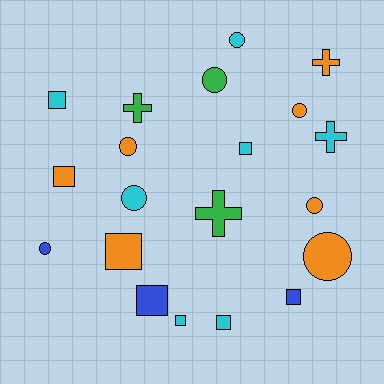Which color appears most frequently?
Cyan, with 7 objects.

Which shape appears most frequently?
Square, with 8 objects.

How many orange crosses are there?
There is 1 orange cross.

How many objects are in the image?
There are 20 objects.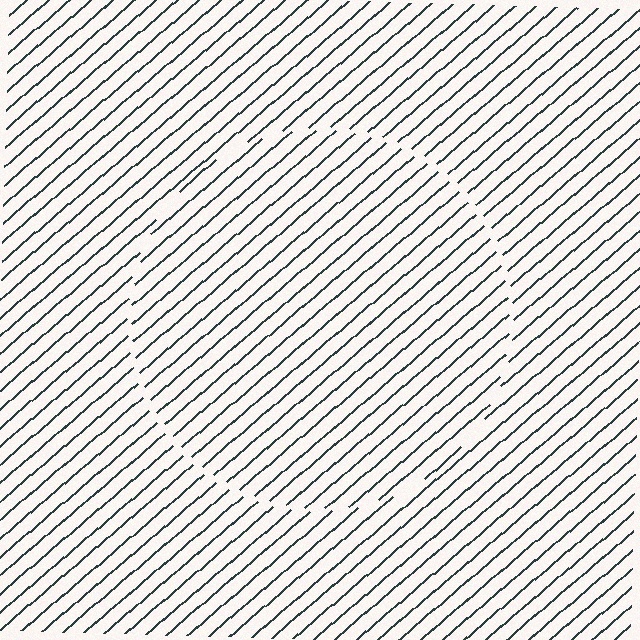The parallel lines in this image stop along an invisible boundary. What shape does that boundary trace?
An illusory circle. The interior of the shape contains the same grating, shifted by half a period — the contour is defined by the phase discontinuity where line-ends from the inner and outer gratings abut.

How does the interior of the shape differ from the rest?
The interior of the shape contains the same grating, shifted by half a period — the contour is defined by the phase discontinuity where line-ends from the inner and outer gratings abut.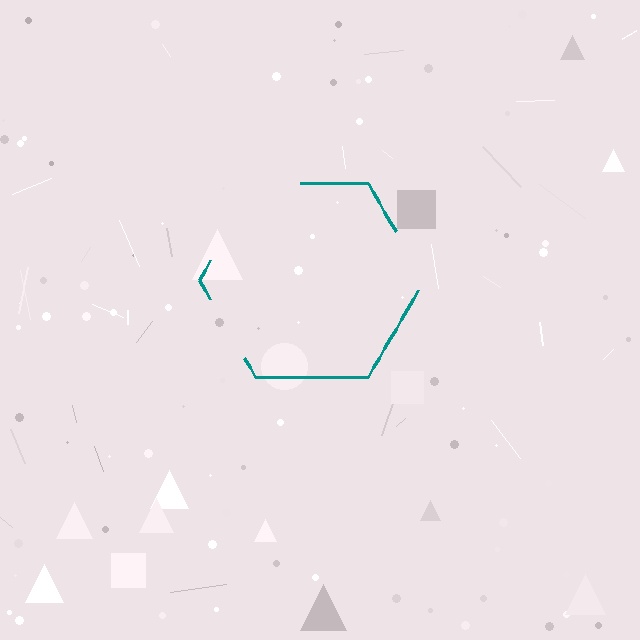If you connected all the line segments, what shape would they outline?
They would outline a hexagon.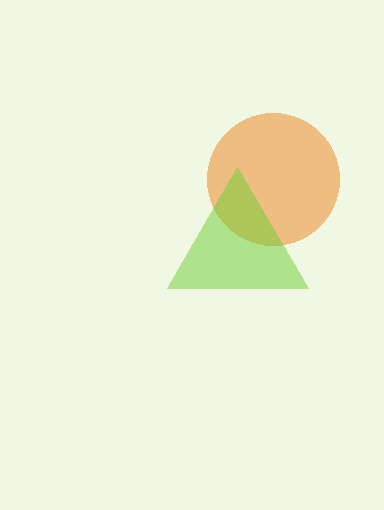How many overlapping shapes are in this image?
There are 2 overlapping shapes in the image.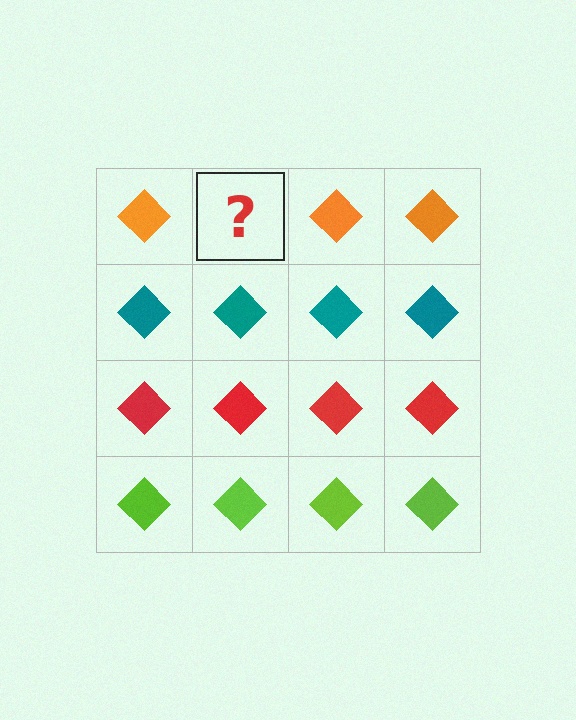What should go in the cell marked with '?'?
The missing cell should contain an orange diamond.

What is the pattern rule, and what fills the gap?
The rule is that each row has a consistent color. The gap should be filled with an orange diamond.